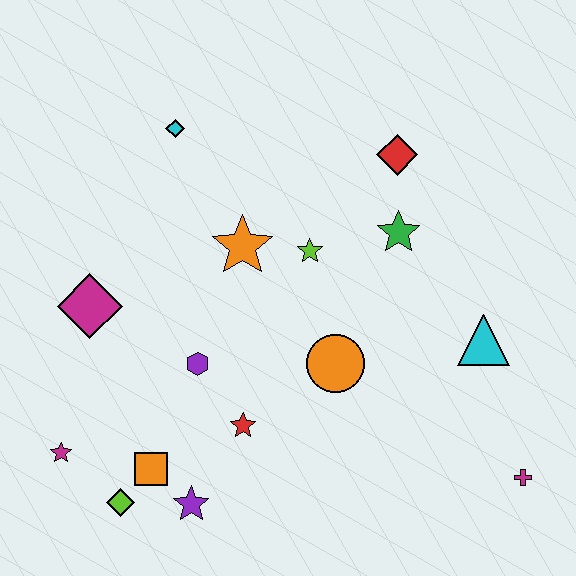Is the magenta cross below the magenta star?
Yes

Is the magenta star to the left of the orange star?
Yes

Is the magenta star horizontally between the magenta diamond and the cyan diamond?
No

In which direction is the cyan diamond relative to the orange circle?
The cyan diamond is above the orange circle.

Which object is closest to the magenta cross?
The cyan triangle is closest to the magenta cross.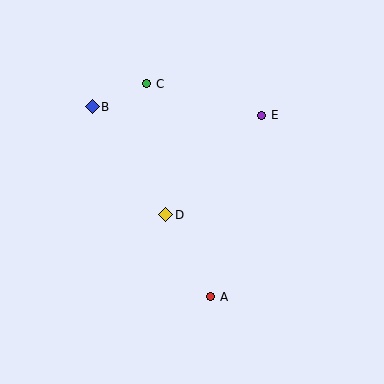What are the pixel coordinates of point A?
Point A is at (211, 297).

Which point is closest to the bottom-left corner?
Point A is closest to the bottom-left corner.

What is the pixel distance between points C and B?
The distance between C and B is 59 pixels.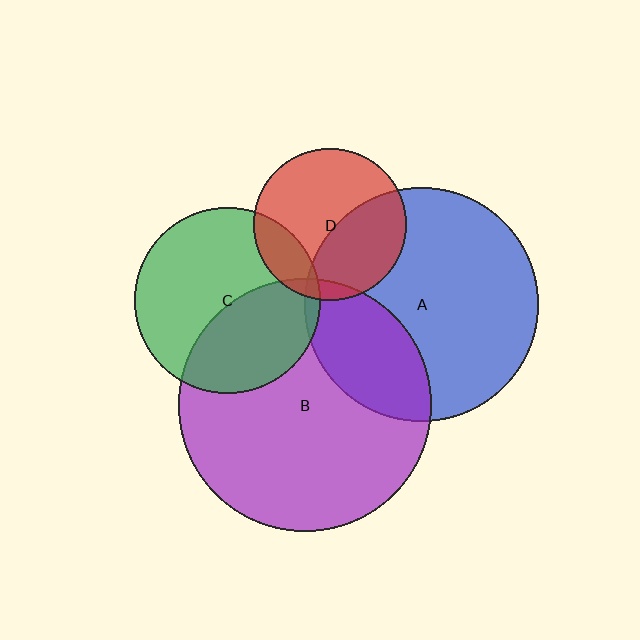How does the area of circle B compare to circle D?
Approximately 2.8 times.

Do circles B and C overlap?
Yes.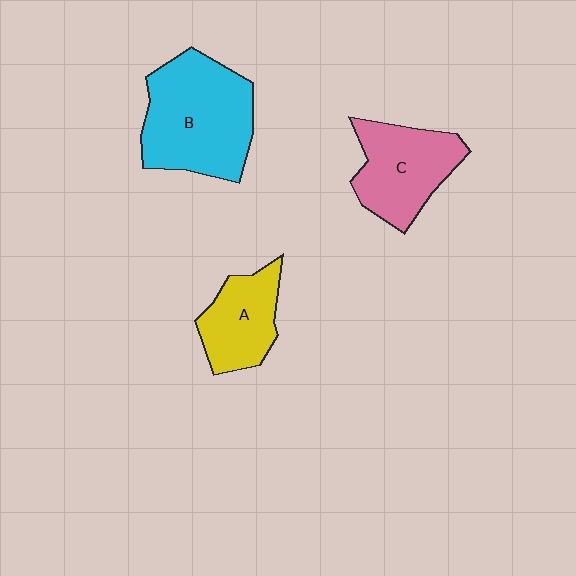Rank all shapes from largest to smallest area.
From largest to smallest: B (cyan), C (pink), A (yellow).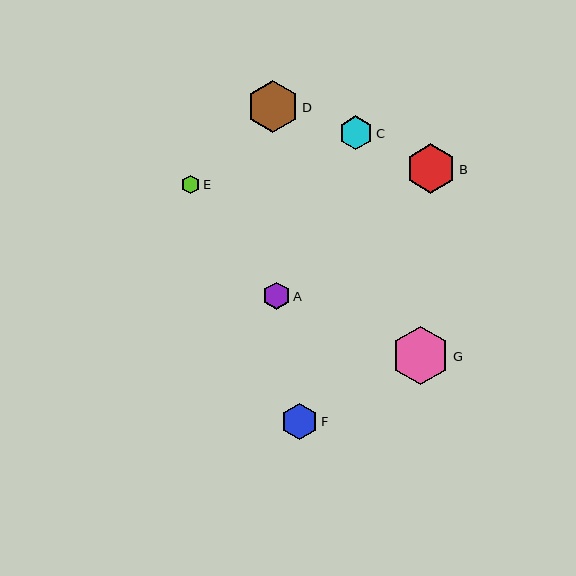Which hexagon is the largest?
Hexagon G is the largest with a size of approximately 58 pixels.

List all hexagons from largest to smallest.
From largest to smallest: G, D, B, F, C, A, E.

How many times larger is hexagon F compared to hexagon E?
Hexagon F is approximately 1.9 times the size of hexagon E.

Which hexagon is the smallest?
Hexagon E is the smallest with a size of approximately 19 pixels.